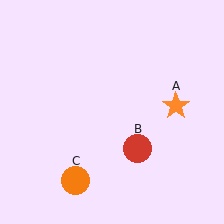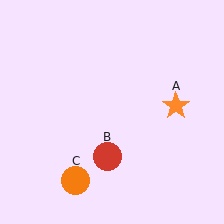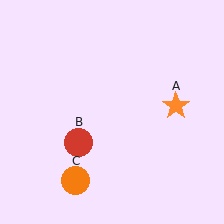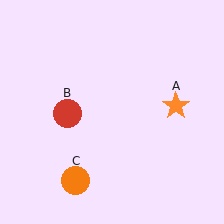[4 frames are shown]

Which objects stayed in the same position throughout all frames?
Orange star (object A) and orange circle (object C) remained stationary.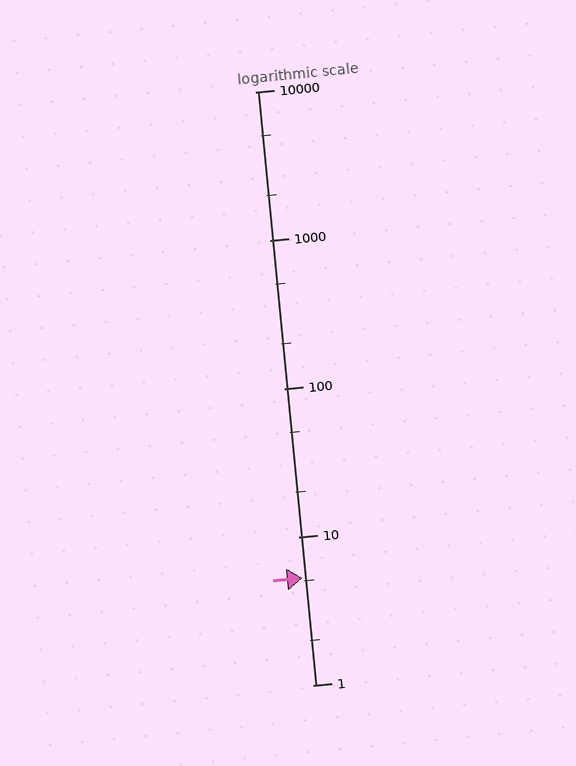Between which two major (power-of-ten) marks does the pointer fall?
The pointer is between 1 and 10.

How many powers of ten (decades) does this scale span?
The scale spans 4 decades, from 1 to 10000.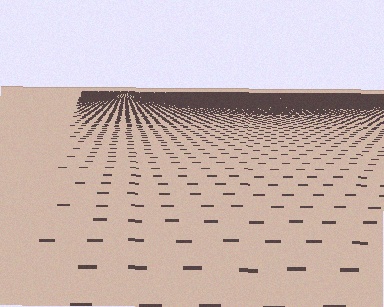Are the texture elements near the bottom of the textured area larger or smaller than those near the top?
Larger. Near the bottom, elements are closer to the viewer and appear at a bigger on-screen size.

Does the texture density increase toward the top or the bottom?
Density increases toward the top.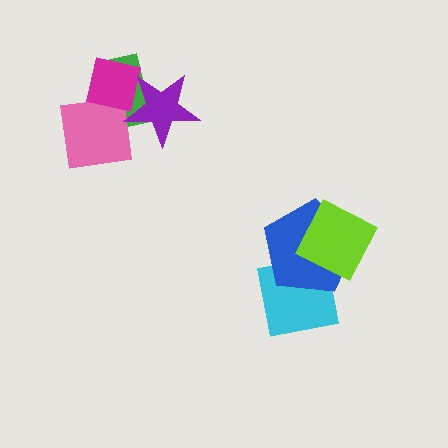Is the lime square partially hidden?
No, no other shape covers it.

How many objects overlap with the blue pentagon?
2 objects overlap with the blue pentagon.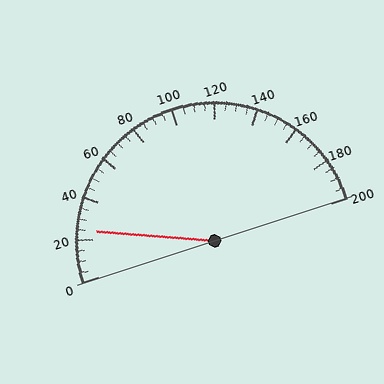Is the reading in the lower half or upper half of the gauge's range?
The reading is in the lower half of the range (0 to 200).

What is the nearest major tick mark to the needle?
The nearest major tick mark is 20.